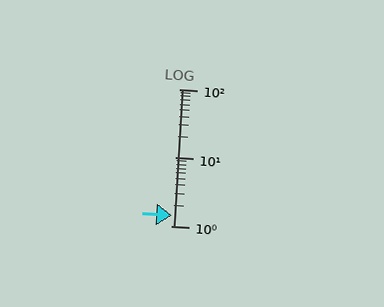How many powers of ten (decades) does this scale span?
The scale spans 2 decades, from 1 to 100.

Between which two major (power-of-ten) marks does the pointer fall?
The pointer is between 1 and 10.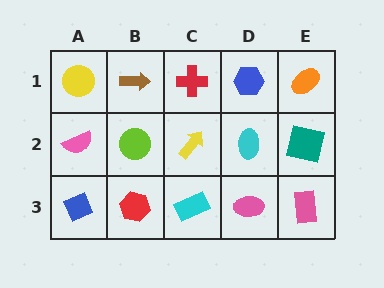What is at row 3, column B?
A red hexagon.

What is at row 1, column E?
An orange ellipse.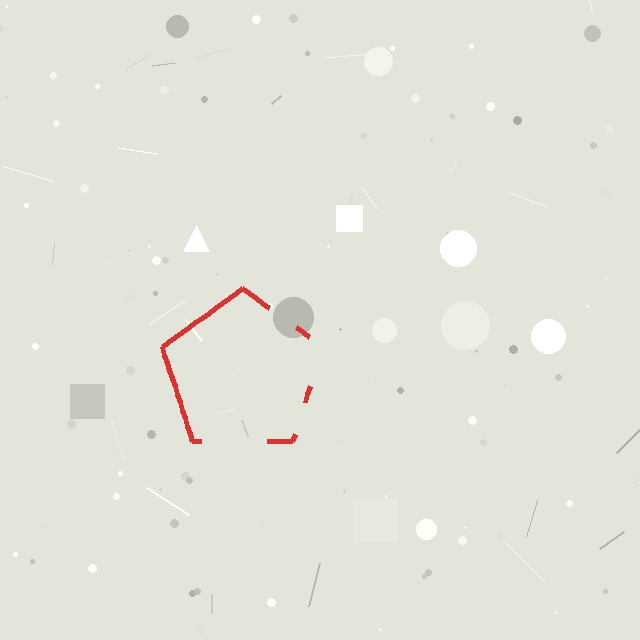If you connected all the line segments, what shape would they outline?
They would outline a pentagon.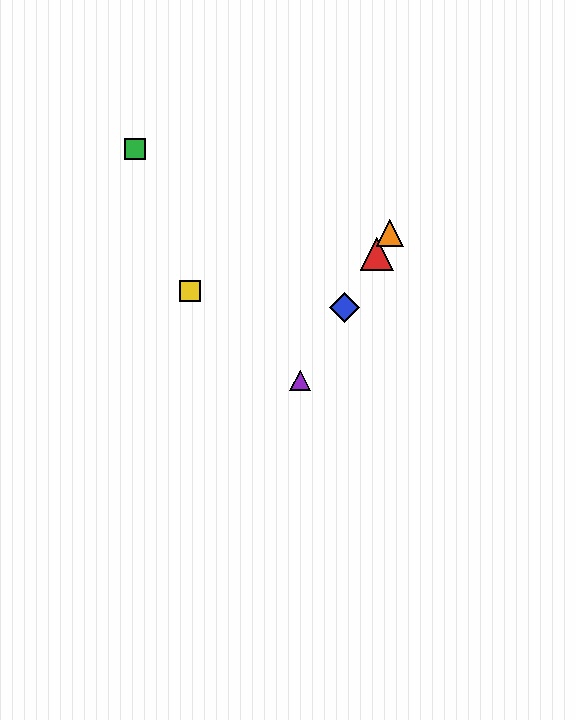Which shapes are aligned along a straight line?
The red triangle, the blue diamond, the purple triangle, the orange triangle are aligned along a straight line.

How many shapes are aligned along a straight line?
4 shapes (the red triangle, the blue diamond, the purple triangle, the orange triangle) are aligned along a straight line.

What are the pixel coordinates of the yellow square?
The yellow square is at (190, 291).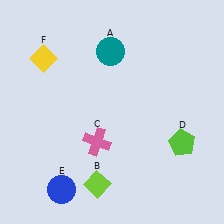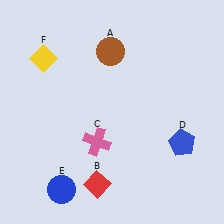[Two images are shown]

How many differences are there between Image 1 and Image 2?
There are 3 differences between the two images.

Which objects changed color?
A changed from teal to brown. B changed from lime to red. D changed from lime to blue.